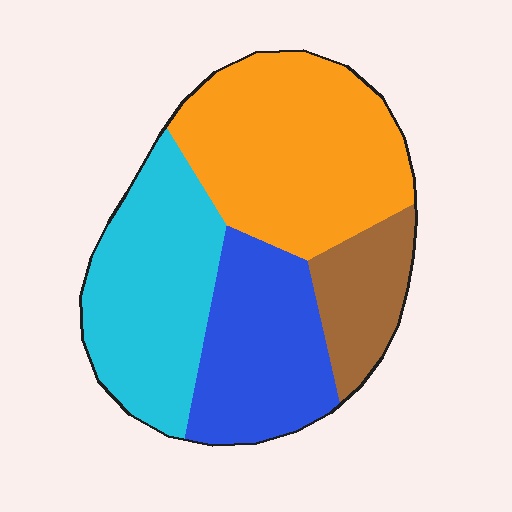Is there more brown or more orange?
Orange.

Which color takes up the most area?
Orange, at roughly 35%.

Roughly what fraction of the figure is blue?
Blue takes up about one quarter (1/4) of the figure.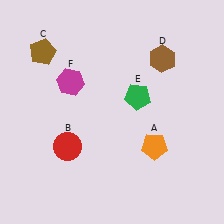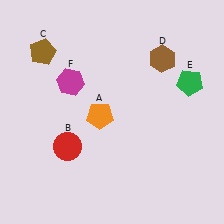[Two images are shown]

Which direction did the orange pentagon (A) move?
The orange pentagon (A) moved left.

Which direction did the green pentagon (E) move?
The green pentagon (E) moved right.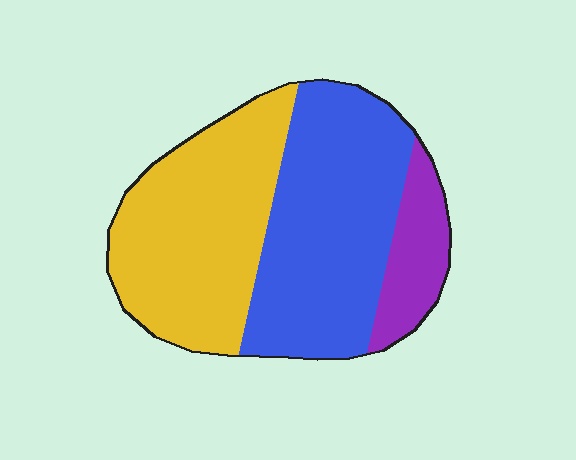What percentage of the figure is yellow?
Yellow takes up about two fifths (2/5) of the figure.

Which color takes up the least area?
Purple, at roughly 15%.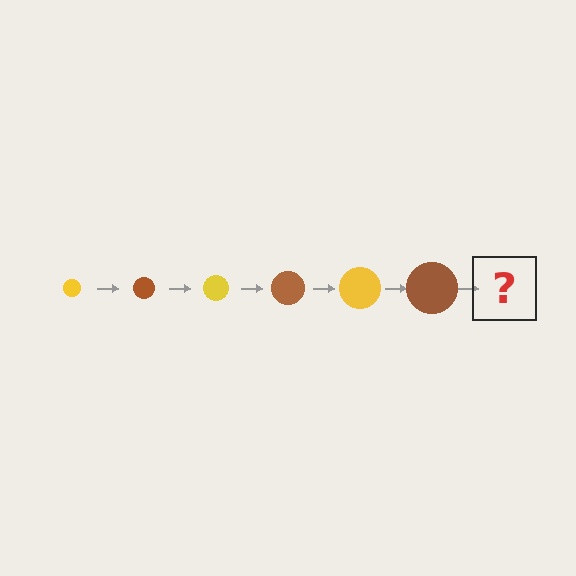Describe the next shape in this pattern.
It should be a yellow circle, larger than the previous one.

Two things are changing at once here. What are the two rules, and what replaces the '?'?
The two rules are that the circle grows larger each step and the color cycles through yellow and brown. The '?' should be a yellow circle, larger than the previous one.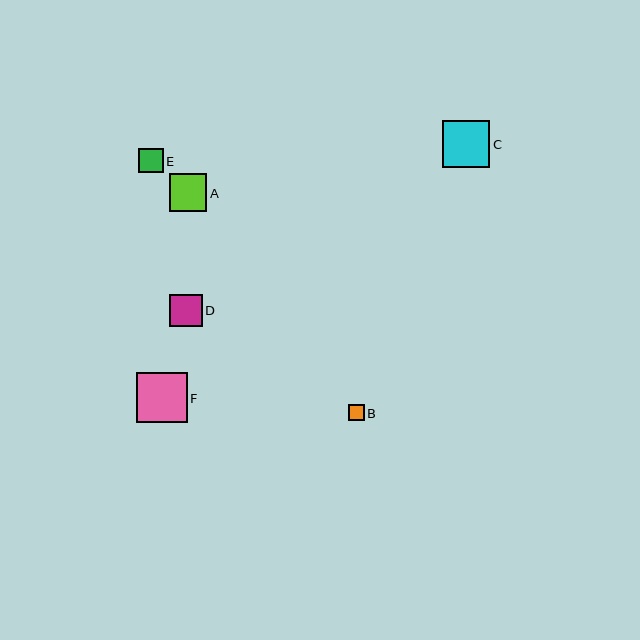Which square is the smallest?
Square B is the smallest with a size of approximately 16 pixels.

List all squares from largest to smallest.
From largest to smallest: F, C, A, D, E, B.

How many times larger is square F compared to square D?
Square F is approximately 1.5 times the size of square D.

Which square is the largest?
Square F is the largest with a size of approximately 50 pixels.